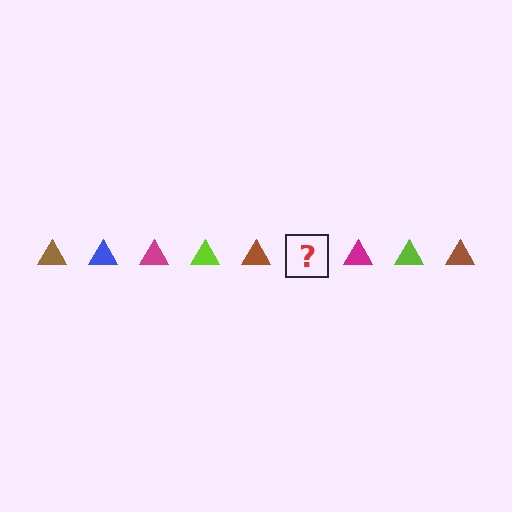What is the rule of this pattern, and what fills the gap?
The rule is that the pattern cycles through brown, blue, magenta, lime triangles. The gap should be filled with a blue triangle.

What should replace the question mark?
The question mark should be replaced with a blue triangle.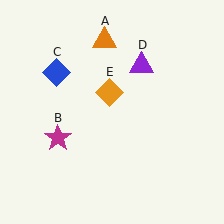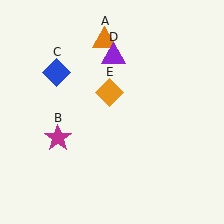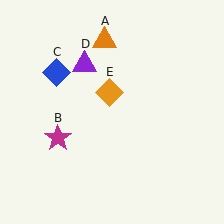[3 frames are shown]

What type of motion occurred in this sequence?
The purple triangle (object D) rotated counterclockwise around the center of the scene.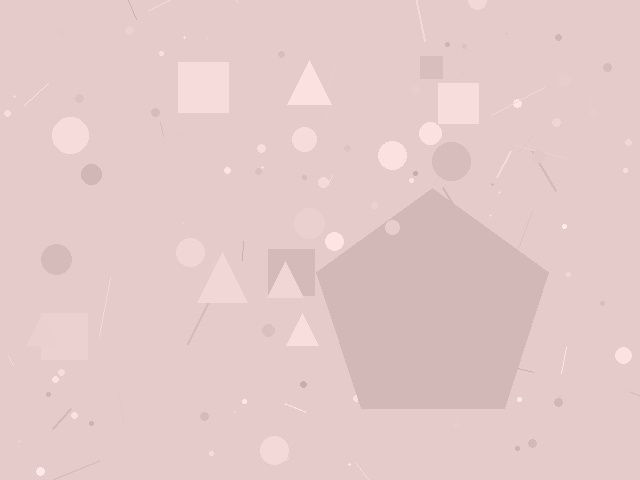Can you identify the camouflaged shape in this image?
The camouflaged shape is a pentagon.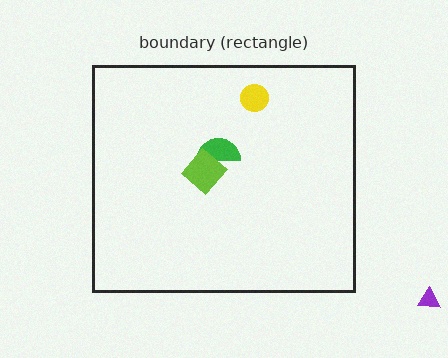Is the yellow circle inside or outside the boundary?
Inside.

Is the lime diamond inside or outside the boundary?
Inside.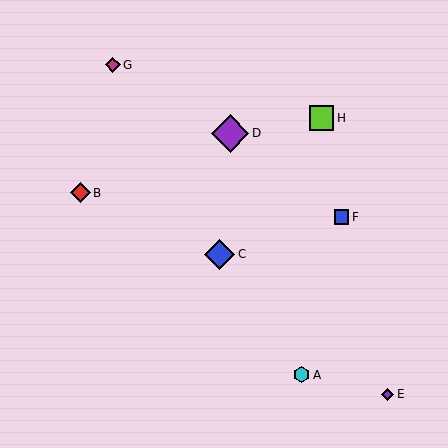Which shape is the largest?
The purple diamond (labeled D) is the largest.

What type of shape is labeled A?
Shape A is a cyan hexagon.